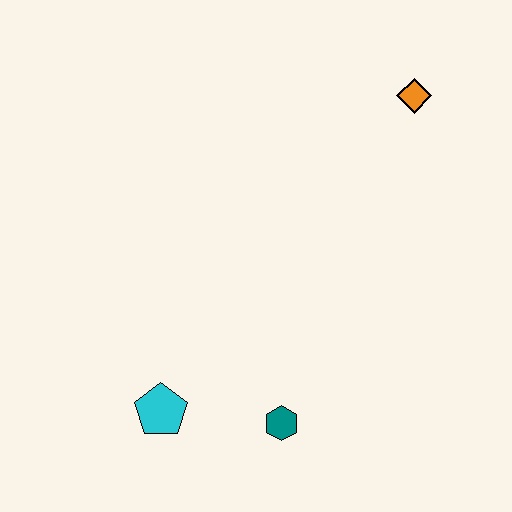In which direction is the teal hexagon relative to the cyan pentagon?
The teal hexagon is to the right of the cyan pentagon.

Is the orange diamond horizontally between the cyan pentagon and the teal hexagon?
No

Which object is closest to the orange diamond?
The teal hexagon is closest to the orange diamond.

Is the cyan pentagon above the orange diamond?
No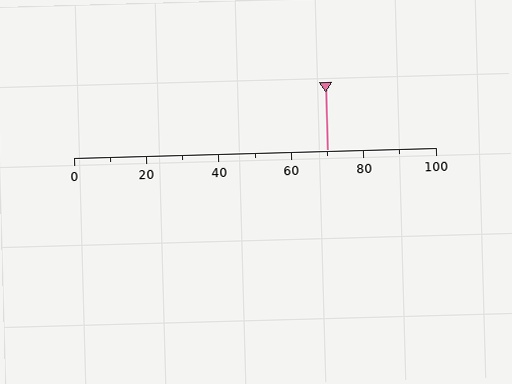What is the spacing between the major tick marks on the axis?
The major ticks are spaced 20 apart.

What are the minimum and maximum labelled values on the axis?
The axis runs from 0 to 100.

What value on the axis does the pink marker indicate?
The marker indicates approximately 70.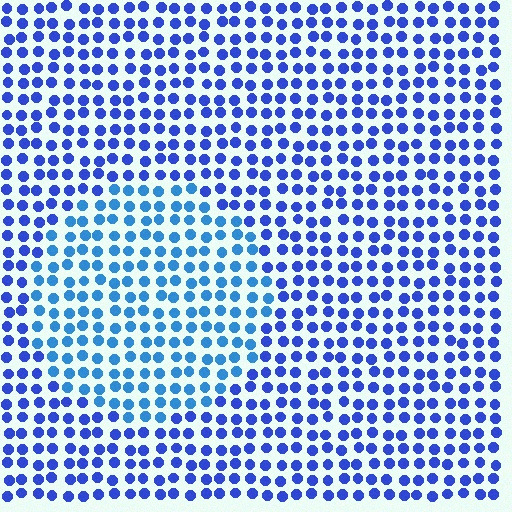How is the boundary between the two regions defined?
The boundary is defined purely by a slight shift in hue (about 25 degrees). Spacing, size, and orientation are identical on both sides.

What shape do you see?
I see a circle.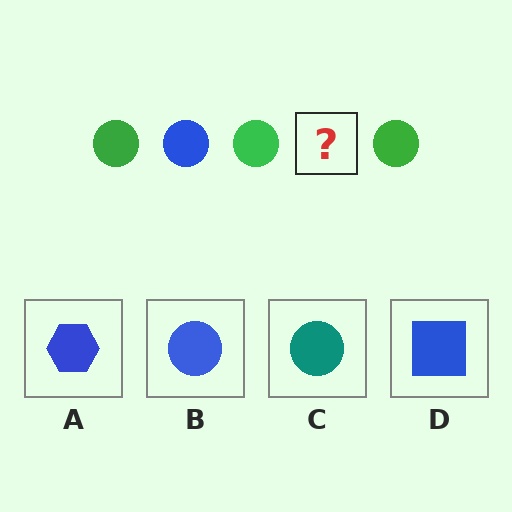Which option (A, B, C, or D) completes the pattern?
B.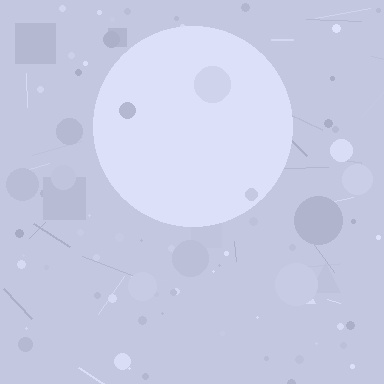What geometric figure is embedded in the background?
A circle is embedded in the background.